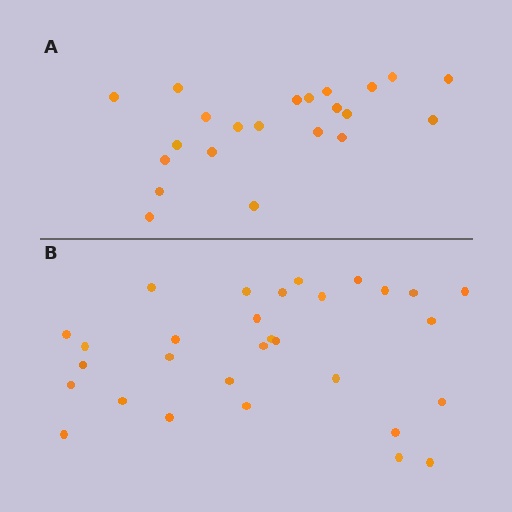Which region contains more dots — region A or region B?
Region B (the bottom region) has more dots.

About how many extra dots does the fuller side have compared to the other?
Region B has roughly 8 or so more dots than region A.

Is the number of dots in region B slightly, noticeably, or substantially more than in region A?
Region B has noticeably more, but not dramatically so. The ratio is roughly 1.4 to 1.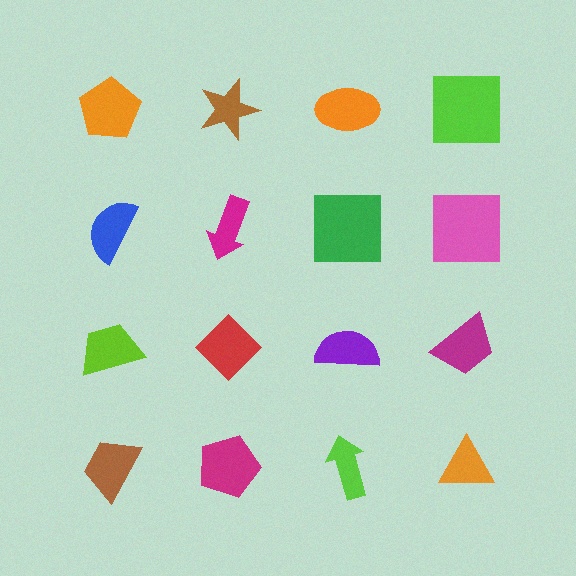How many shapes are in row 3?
4 shapes.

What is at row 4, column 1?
A brown trapezoid.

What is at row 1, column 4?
A lime square.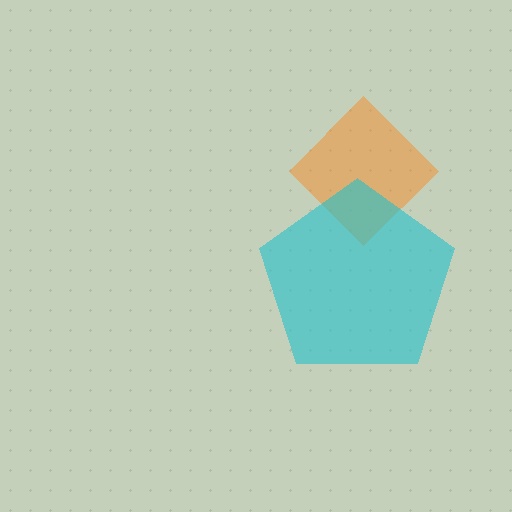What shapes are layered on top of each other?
The layered shapes are: an orange diamond, a cyan pentagon.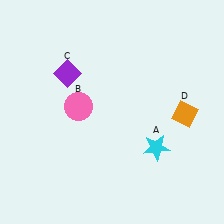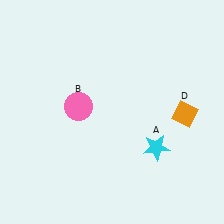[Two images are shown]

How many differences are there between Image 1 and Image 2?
There is 1 difference between the two images.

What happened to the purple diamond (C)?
The purple diamond (C) was removed in Image 2. It was in the top-left area of Image 1.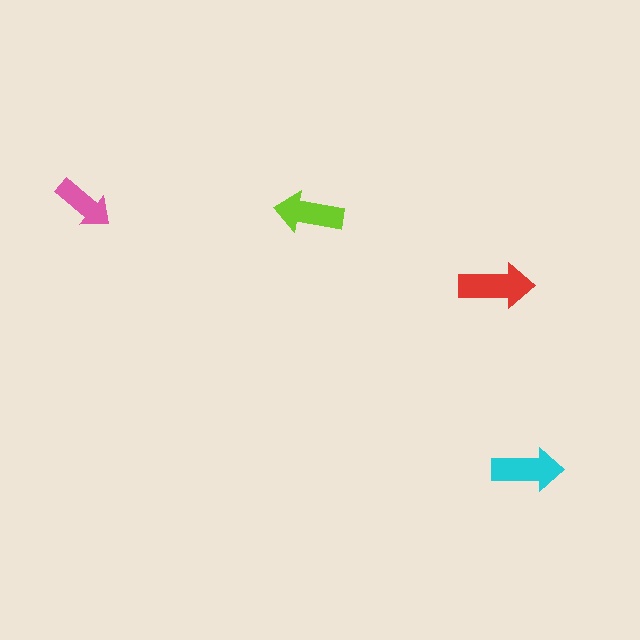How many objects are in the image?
There are 4 objects in the image.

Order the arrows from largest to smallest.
the red one, the cyan one, the lime one, the pink one.